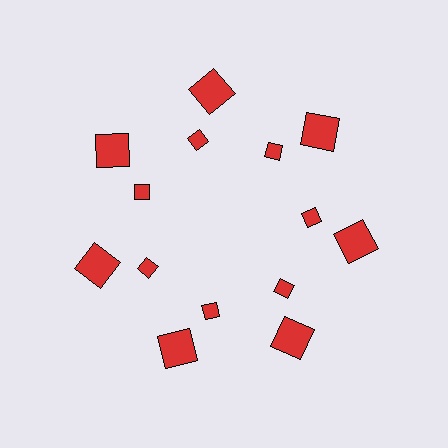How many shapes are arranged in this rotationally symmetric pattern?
There are 14 shapes, arranged in 7 groups of 2.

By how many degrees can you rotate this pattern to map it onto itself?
The pattern maps onto itself every 51 degrees of rotation.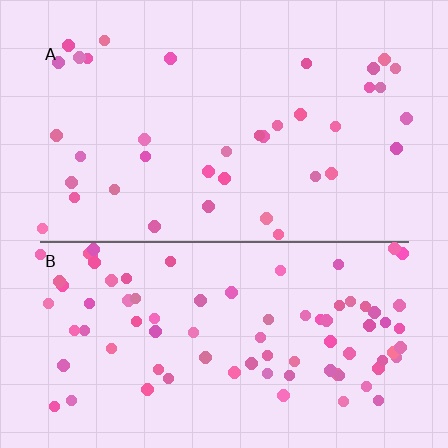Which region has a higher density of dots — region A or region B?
B (the bottom).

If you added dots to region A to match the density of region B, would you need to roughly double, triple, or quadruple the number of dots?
Approximately double.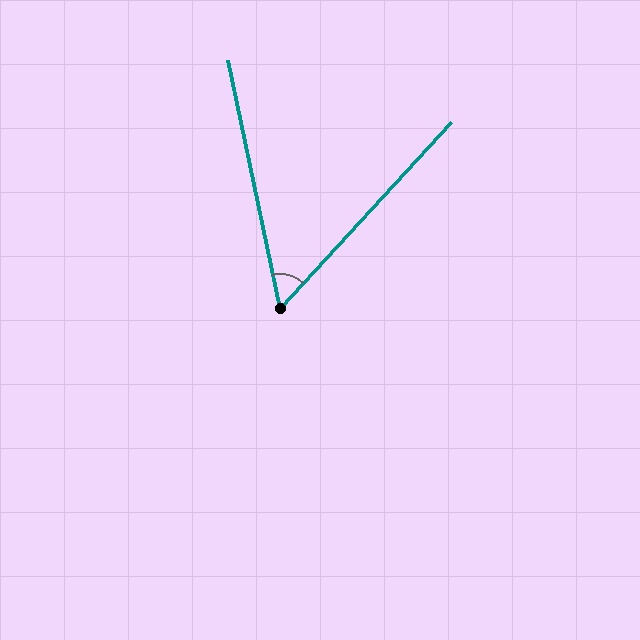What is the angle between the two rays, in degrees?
Approximately 54 degrees.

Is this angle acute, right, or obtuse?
It is acute.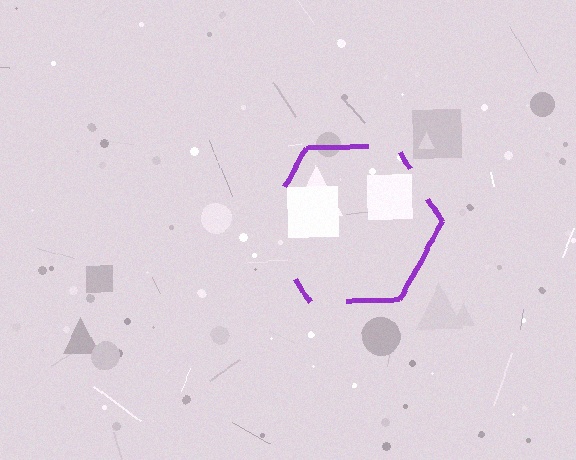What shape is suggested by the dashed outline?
The dashed outline suggests a hexagon.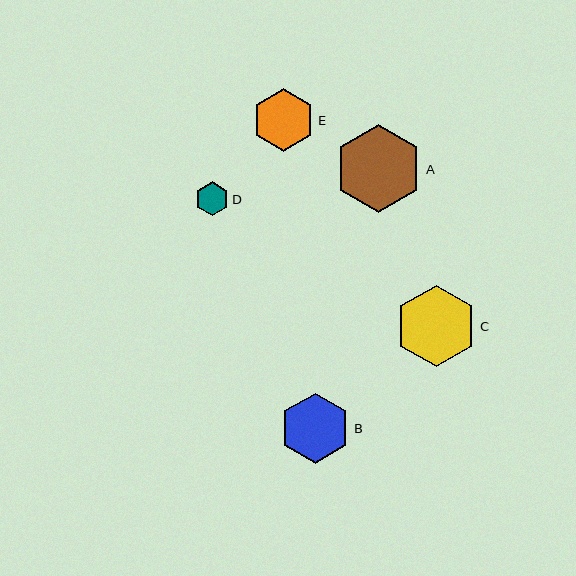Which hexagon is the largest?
Hexagon A is the largest with a size of approximately 88 pixels.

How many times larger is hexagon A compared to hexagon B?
Hexagon A is approximately 1.3 times the size of hexagon B.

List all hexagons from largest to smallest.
From largest to smallest: A, C, B, E, D.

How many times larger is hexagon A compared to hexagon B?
Hexagon A is approximately 1.3 times the size of hexagon B.